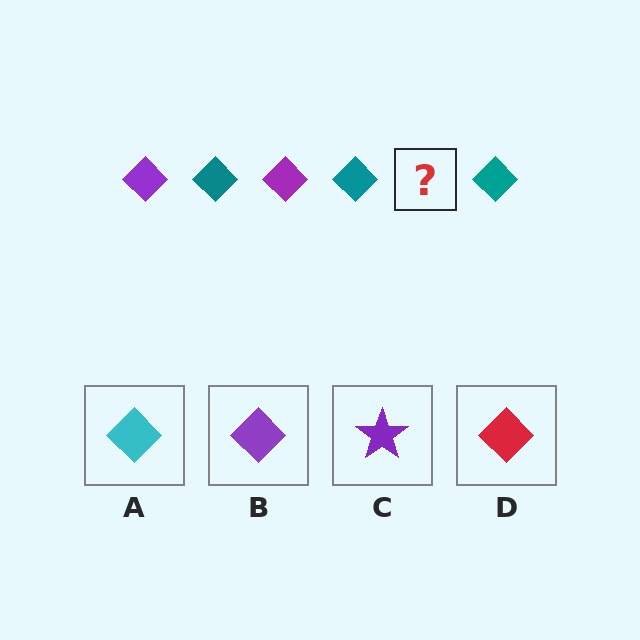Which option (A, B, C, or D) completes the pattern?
B.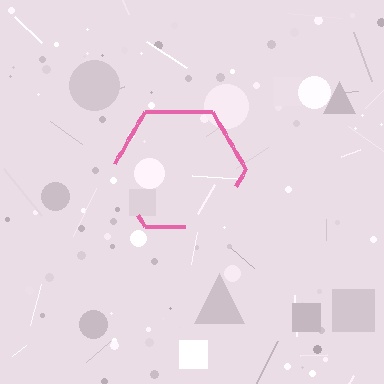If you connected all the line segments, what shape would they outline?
They would outline a hexagon.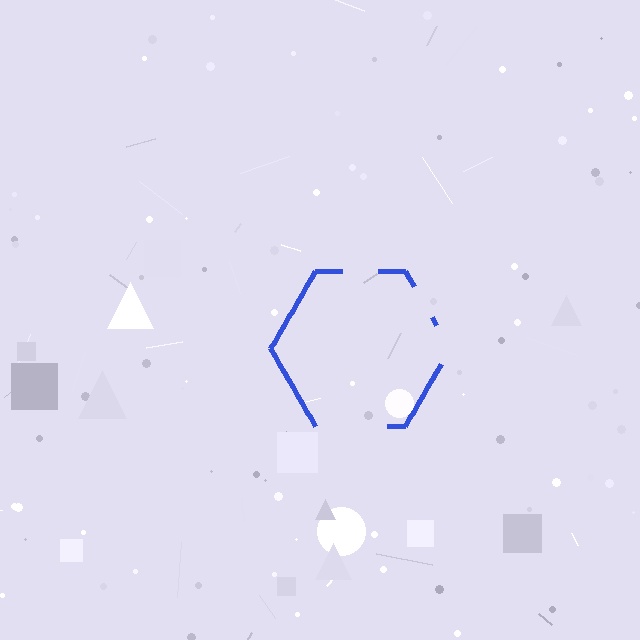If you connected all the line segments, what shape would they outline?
They would outline a hexagon.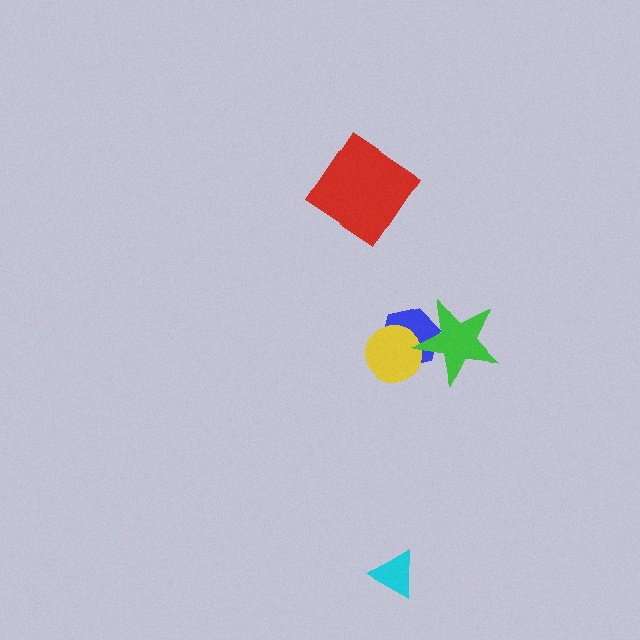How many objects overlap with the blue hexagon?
2 objects overlap with the blue hexagon.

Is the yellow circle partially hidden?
Yes, it is partially covered by another shape.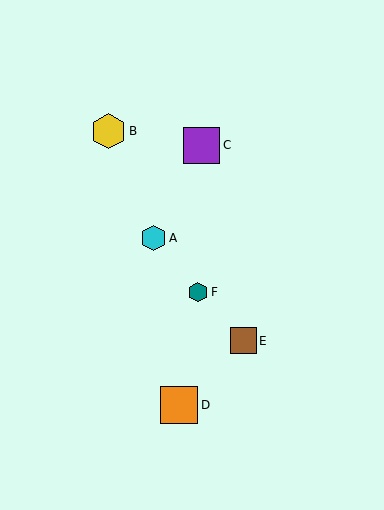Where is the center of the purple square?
The center of the purple square is at (202, 145).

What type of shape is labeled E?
Shape E is a brown square.